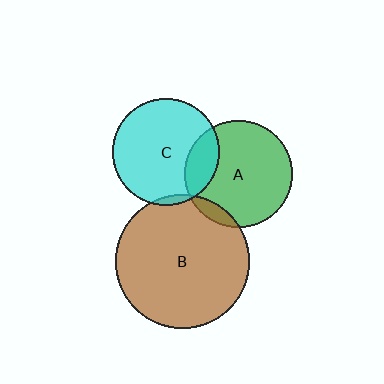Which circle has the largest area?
Circle B (brown).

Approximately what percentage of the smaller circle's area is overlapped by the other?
Approximately 10%.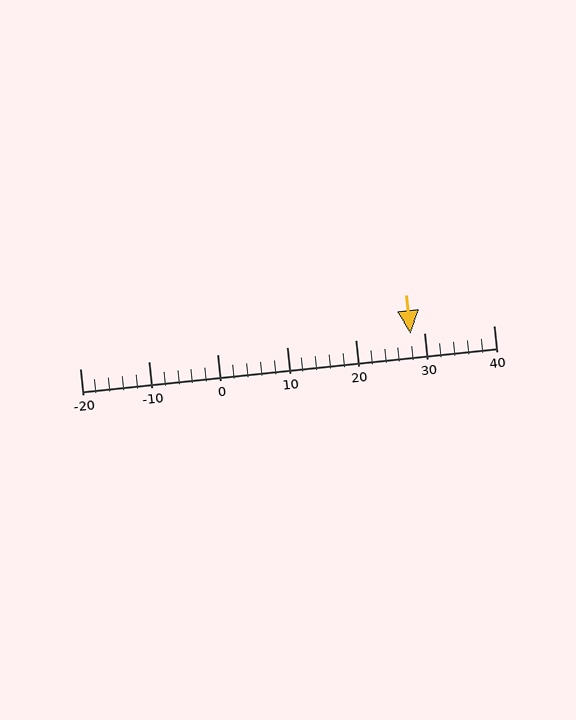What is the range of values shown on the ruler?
The ruler shows values from -20 to 40.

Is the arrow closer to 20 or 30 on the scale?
The arrow is closer to 30.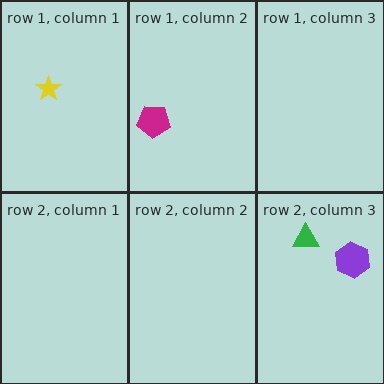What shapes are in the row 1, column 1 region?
The yellow star.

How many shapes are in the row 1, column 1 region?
1.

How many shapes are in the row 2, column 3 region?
2.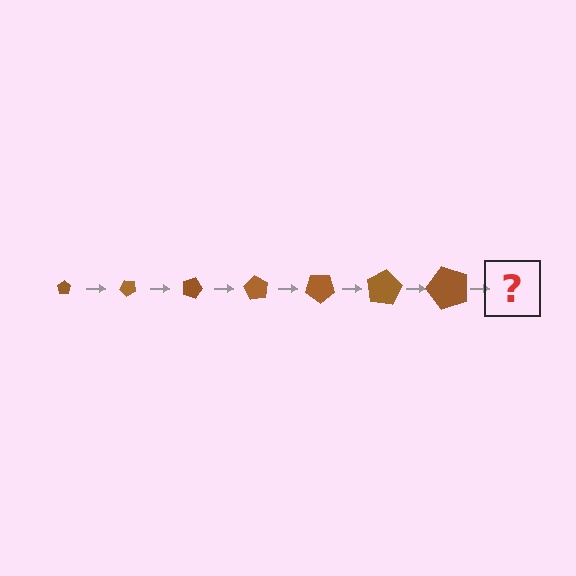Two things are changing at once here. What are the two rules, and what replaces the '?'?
The two rules are that the pentagon grows larger each step and it rotates 45 degrees each step. The '?' should be a pentagon, larger than the previous one and rotated 315 degrees from the start.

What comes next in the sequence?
The next element should be a pentagon, larger than the previous one and rotated 315 degrees from the start.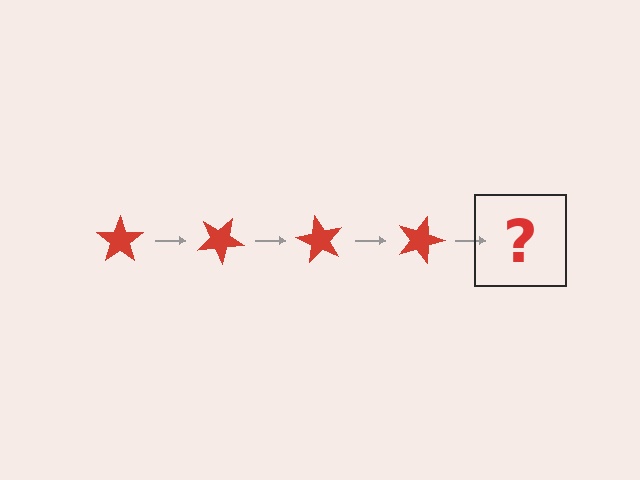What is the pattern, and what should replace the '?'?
The pattern is that the star rotates 30 degrees each step. The '?' should be a red star rotated 120 degrees.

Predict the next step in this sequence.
The next step is a red star rotated 120 degrees.